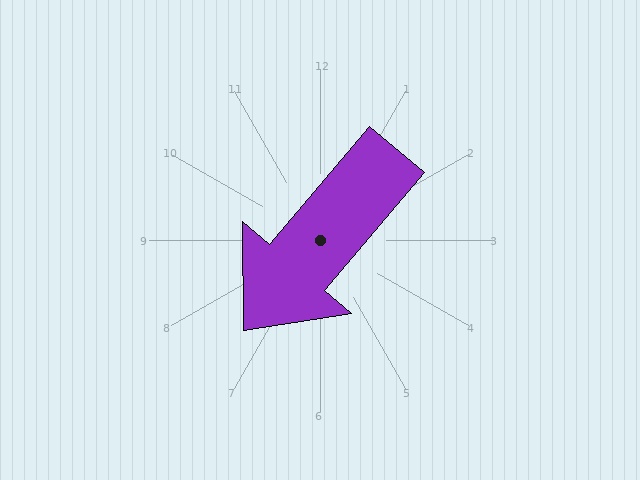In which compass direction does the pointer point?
Southwest.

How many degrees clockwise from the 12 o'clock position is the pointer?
Approximately 220 degrees.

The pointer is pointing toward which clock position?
Roughly 7 o'clock.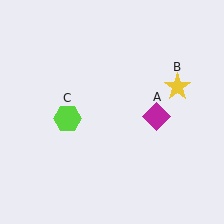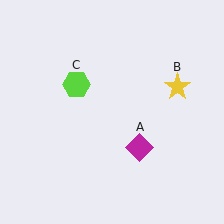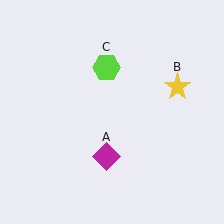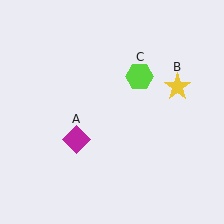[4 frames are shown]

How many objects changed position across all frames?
2 objects changed position: magenta diamond (object A), lime hexagon (object C).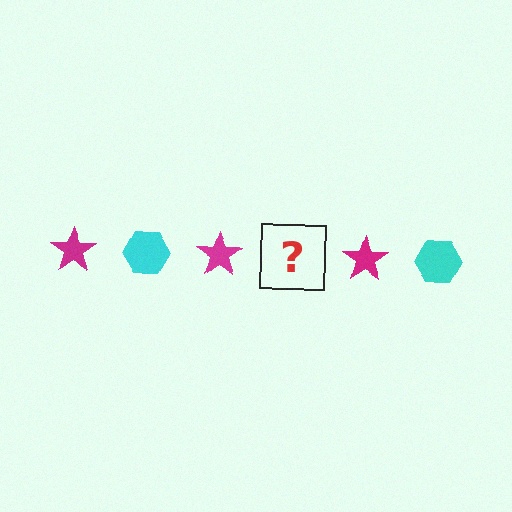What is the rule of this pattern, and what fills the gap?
The rule is that the pattern alternates between magenta star and cyan hexagon. The gap should be filled with a cyan hexagon.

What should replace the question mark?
The question mark should be replaced with a cyan hexagon.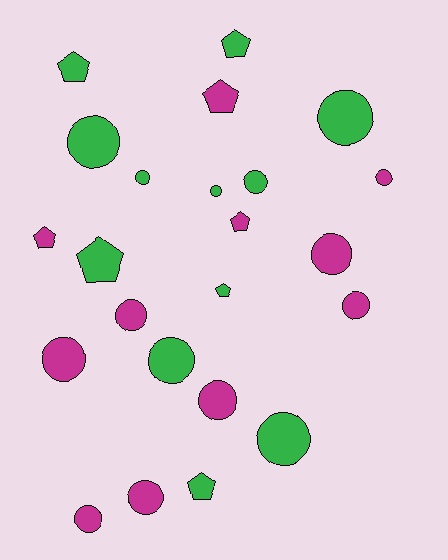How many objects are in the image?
There are 23 objects.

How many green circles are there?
There are 7 green circles.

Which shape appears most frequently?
Circle, with 15 objects.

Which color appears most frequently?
Green, with 12 objects.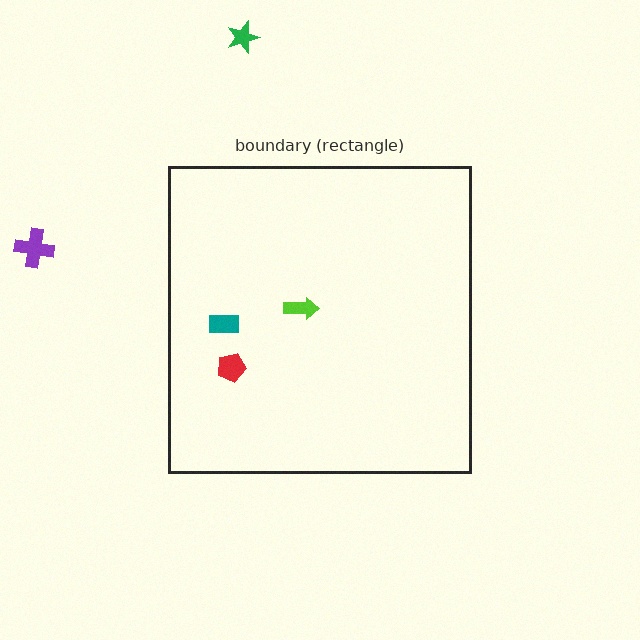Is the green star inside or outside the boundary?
Outside.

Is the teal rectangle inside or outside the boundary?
Inside.